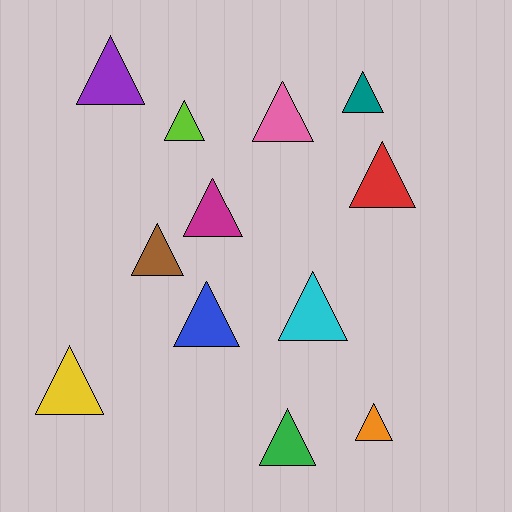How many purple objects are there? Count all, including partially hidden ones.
There is 1 purple object.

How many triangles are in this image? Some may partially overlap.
There are 12 triangles.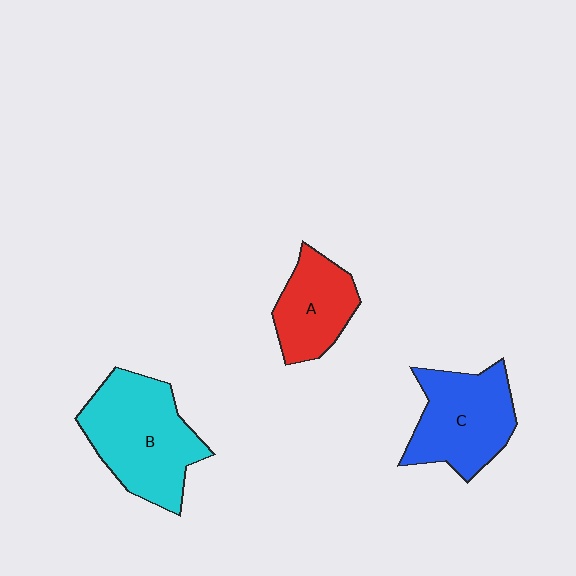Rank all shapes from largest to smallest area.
From largest to smallest: B (cyan), C (blue), A (red).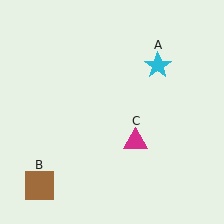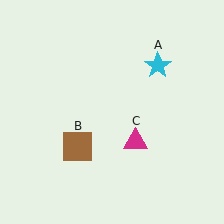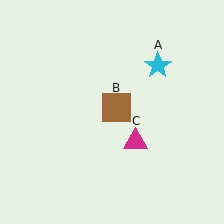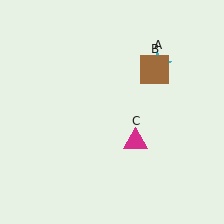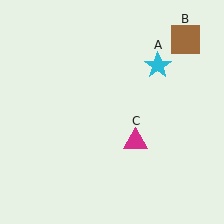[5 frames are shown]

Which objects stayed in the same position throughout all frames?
Cyan star (object A) and magenta triangle (object C) remained stationary.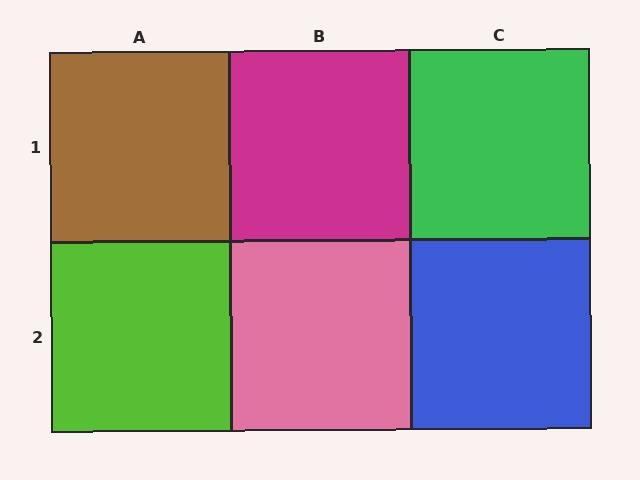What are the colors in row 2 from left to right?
Lime, pink, blue.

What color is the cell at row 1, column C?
Green.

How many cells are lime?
1 cell is lime.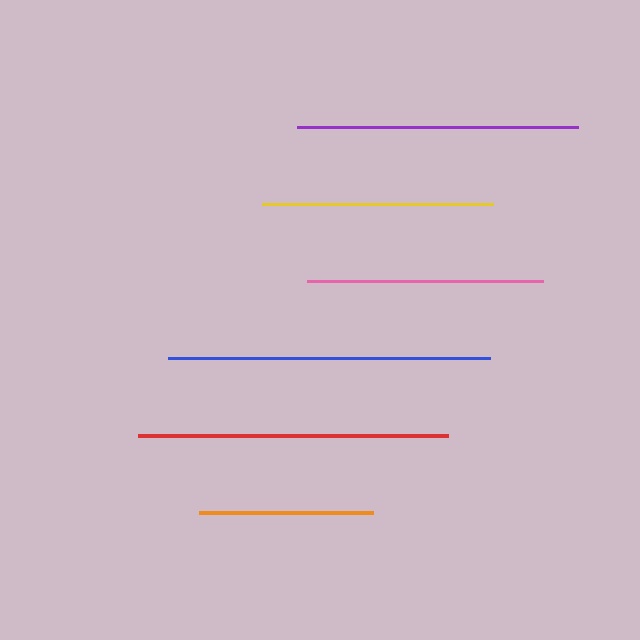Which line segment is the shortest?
The orange line is the shortest at approximately 174 pixels.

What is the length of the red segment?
The red segment is approximately 310 pixels long.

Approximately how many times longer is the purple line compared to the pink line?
The purple line is approximately 1.2 times the length of the pink line.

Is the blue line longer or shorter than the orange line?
The blue line is longer than the orange line.